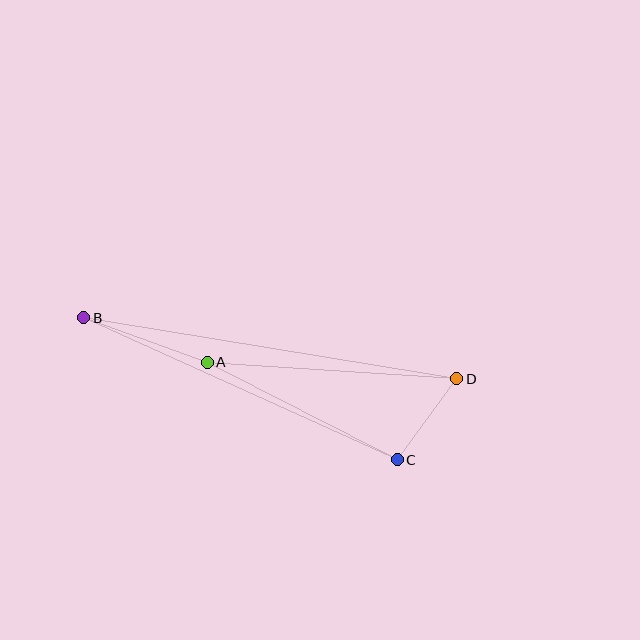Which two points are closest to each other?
Points C and D are closest to each other.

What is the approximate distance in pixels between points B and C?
The distance between B and C is approximately 344 pixels.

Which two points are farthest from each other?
Points B and D are farthest from each other.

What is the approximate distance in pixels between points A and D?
The distance between A and D is approximately 250 pixels.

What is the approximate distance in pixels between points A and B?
The distance between A and B is approximately 131 pixels.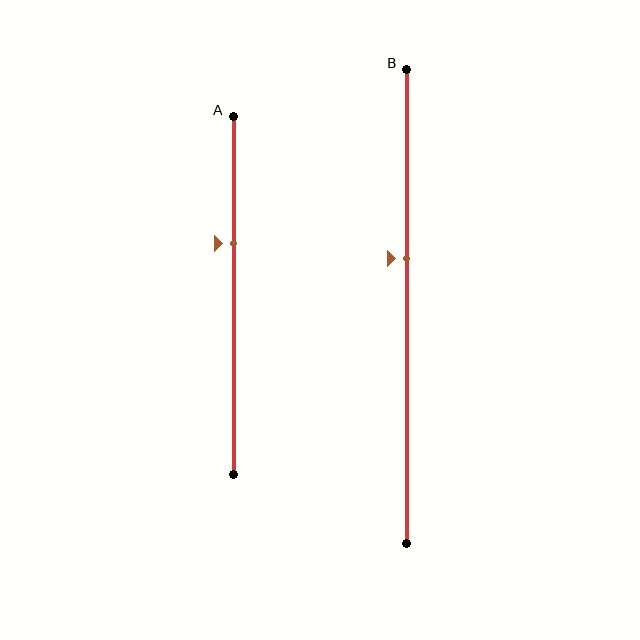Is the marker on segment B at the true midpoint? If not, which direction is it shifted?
No, the marker on segment B is shifted upward by about 10% of the segment length.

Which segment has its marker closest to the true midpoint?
Segment B has its marker closest to the true midpoint.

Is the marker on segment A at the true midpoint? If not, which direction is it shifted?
No, the marker on segment A is shifted upward by about 15% of the segment length.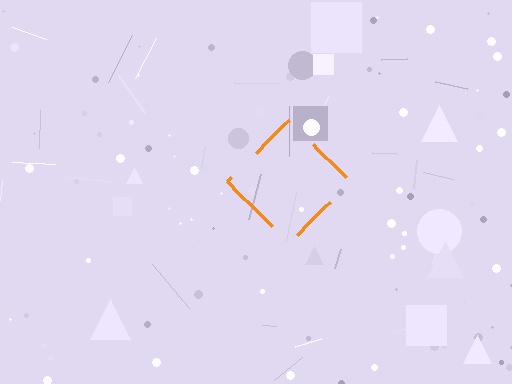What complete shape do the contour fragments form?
The contour fragments form a diamond.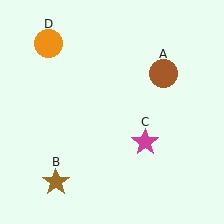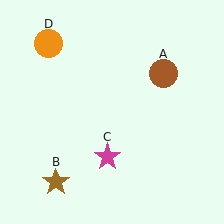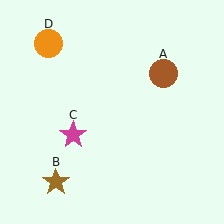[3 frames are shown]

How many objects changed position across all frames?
1 object changed position: magenta star (object C).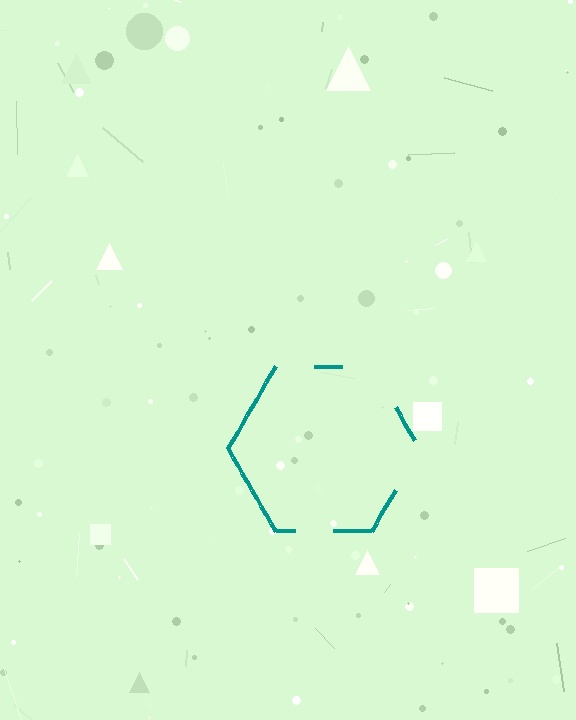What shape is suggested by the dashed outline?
The dashed outline suggests a hexagon.